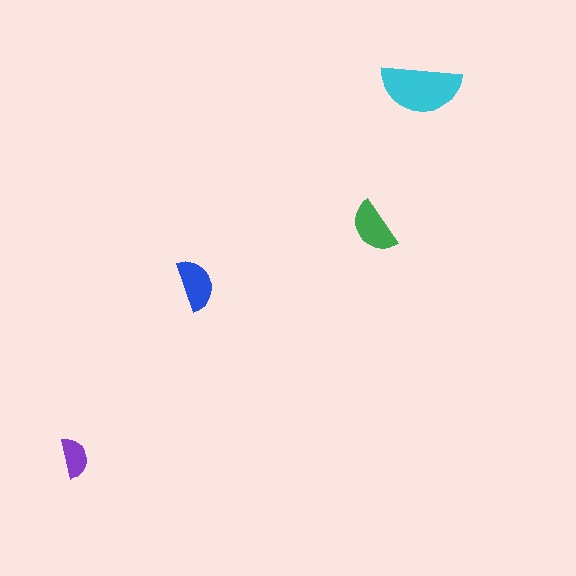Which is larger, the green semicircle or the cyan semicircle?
The cyan one.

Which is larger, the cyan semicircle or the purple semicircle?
The cyan one.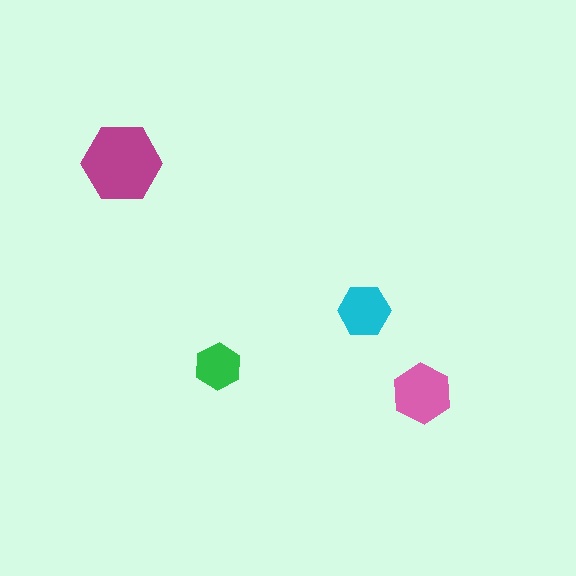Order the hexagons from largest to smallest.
the magenta one, the pink one, the cyan one, the green one.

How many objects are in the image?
There are 4 objects in the image.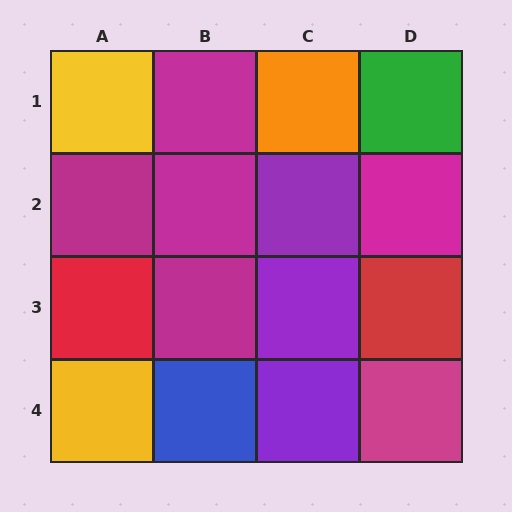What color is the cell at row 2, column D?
Magenta.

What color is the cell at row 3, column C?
Purple.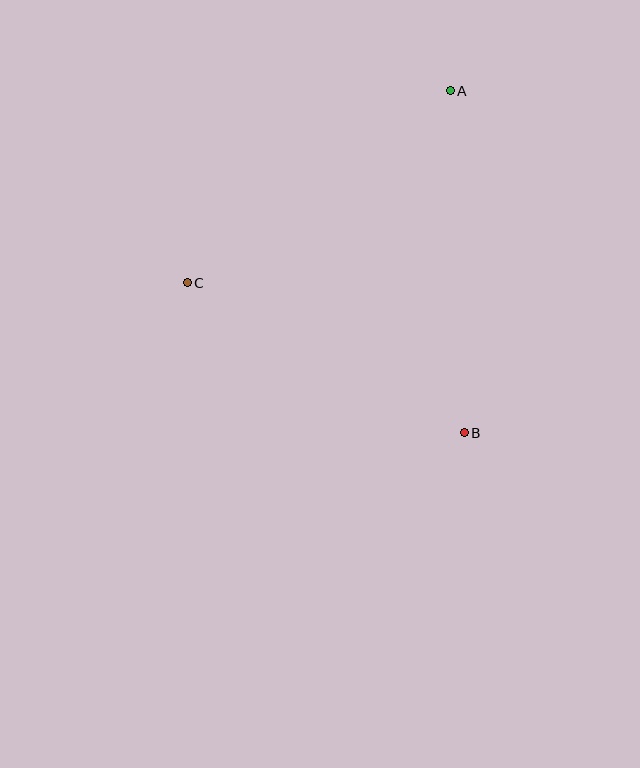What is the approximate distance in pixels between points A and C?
The distance between A and C is approximately 326 pixels.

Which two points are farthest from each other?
Points A and B are farthest from each other.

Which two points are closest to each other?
Points B and C are closest to each other.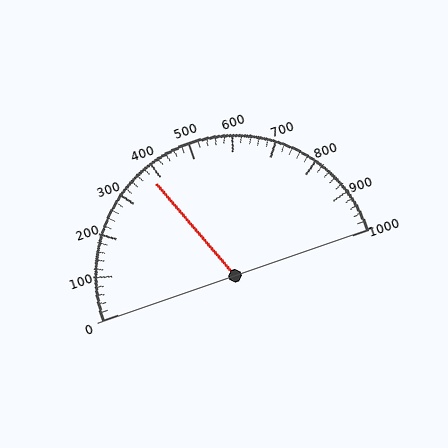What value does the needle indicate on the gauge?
The needle indicates approximately 380.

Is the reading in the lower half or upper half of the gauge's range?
The reading is in the lower half of the range (0 to 1000).